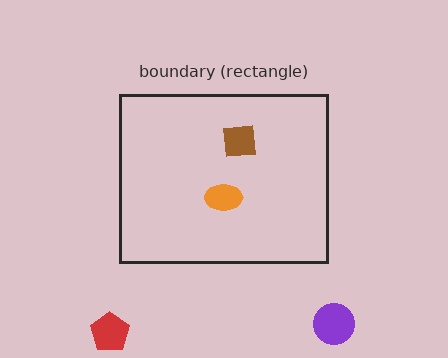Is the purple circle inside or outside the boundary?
Outside.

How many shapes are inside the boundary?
2 inside, 2 outside.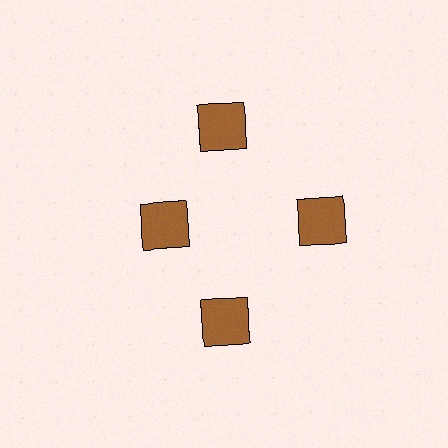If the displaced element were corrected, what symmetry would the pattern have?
It would have 4-fold rotational symmetry — the pattern would map onto itself every 90 degrees.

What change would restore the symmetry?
The symmetry would be restored by moving it outward, back onto the ring so that all 4 squares sit at equal angles and equal distance from the center.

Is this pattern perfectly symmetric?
No. The 4 brown squares are arranged in a ring, but one element near the 9 o'clock position is pulled inward toward the center, breaking the 4-fold rotational symmetry.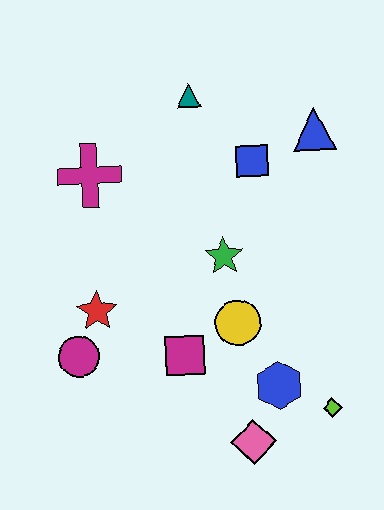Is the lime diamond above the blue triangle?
No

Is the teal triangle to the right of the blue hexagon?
No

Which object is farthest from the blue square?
The pink diamond is farthest from the blue square.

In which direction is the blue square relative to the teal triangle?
The blue square is below the teal triangle.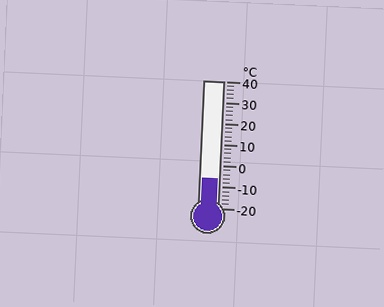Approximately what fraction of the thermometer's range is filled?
The thermometer is filled to approximately 25% of its range.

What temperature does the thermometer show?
The thermometer shows approximately -6°C.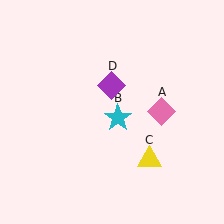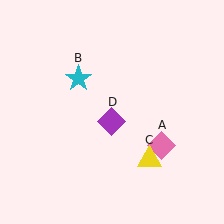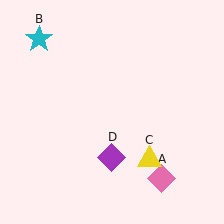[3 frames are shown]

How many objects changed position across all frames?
3 objects changed position: pink diamond (object A), cyan star (object B), purple diamond (object D).